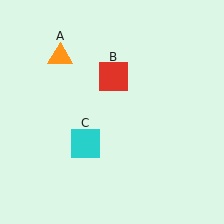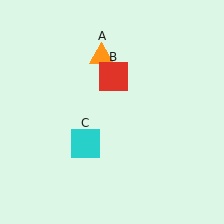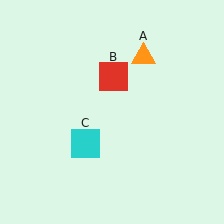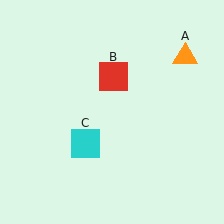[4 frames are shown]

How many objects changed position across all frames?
1 object changed position: orange triangle (object A).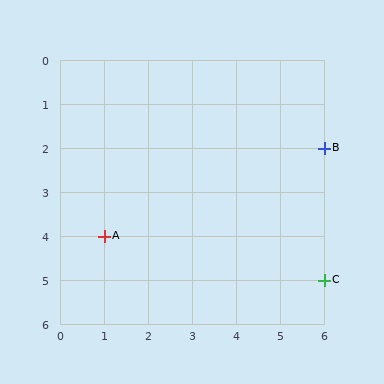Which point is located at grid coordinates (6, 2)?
Point B is at (6, 2).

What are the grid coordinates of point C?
Point C is at grid coordinates (6, 5).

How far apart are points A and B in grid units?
Points A and B are 5 columns and 2 rows apart (about 5.4 grid units diagonally).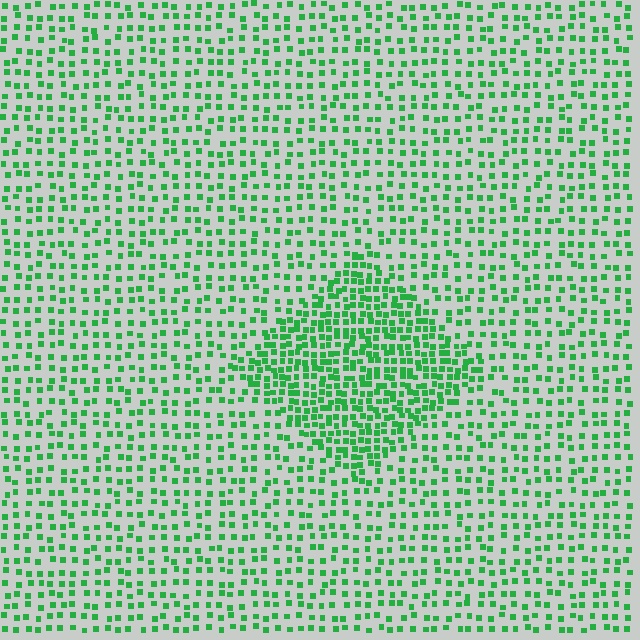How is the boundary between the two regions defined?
The boundary is defined by a change in element density (approximately 2.0x ratio). All elements are the same color, size, and shape.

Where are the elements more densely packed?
The elements are more densely packed inside the diamond boundary.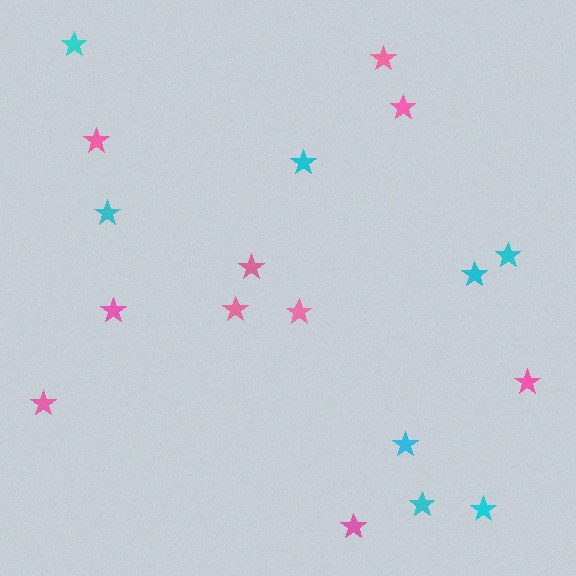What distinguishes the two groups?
There are 2 groups: one group of cyan stars (8) and one group of pink stars (10).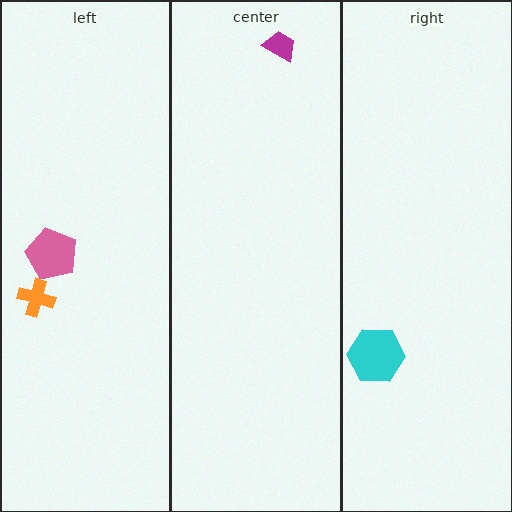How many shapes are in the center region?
1.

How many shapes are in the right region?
1.